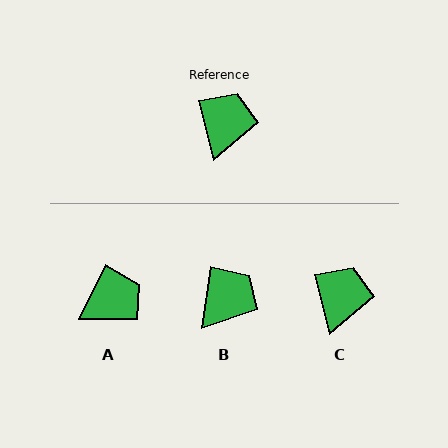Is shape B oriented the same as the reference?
No, it is off by about 23 degrees.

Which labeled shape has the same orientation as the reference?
C.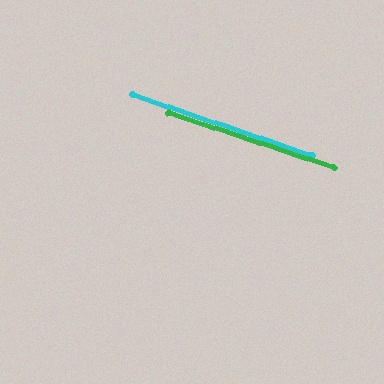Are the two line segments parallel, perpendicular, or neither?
Parallel — their directions differ by only 0.3°.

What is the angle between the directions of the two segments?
Approximately 0 degrees.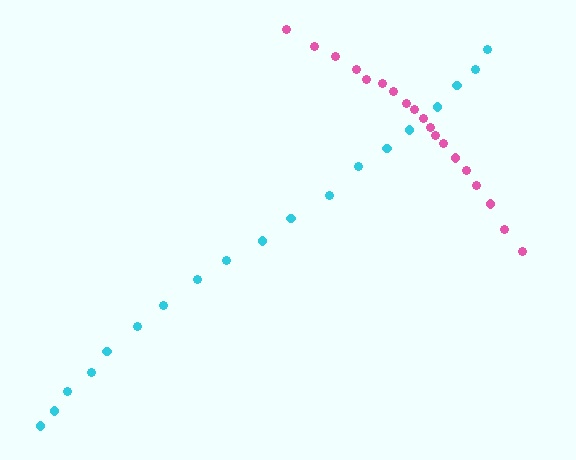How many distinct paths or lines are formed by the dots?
There are 2 distinct paths.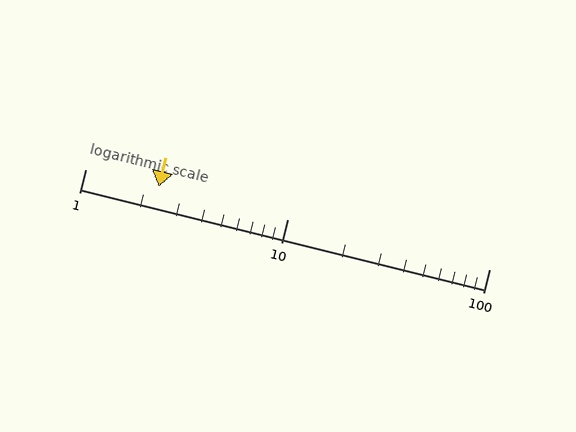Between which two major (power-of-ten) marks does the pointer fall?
The pointer is between 1 and 10.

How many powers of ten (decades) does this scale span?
The scale spans 2 decades, from 1 to 100.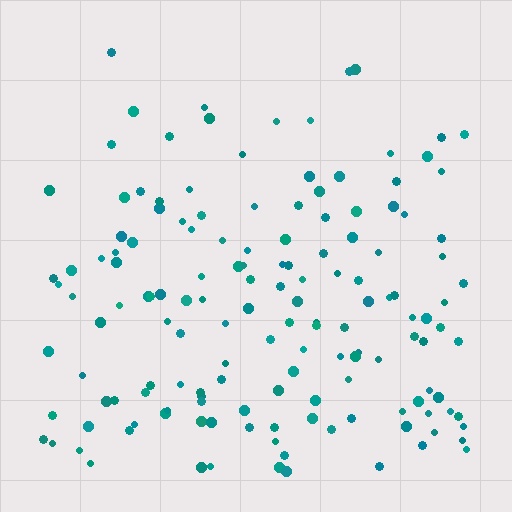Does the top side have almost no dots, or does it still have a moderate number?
Still a moderate number, just noticeably fewer than the bottom.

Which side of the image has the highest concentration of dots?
The bottom.